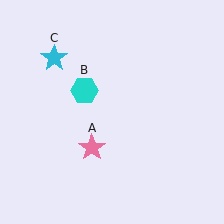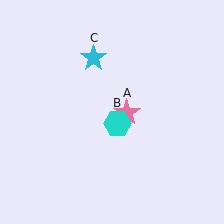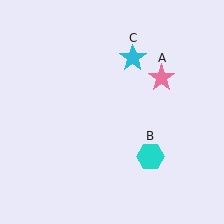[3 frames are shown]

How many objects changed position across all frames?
3 objects changed position: pink star (object A), cyan hexagon (object B), cyan star (object C).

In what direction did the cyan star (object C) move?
The cyan star (object C) moved right.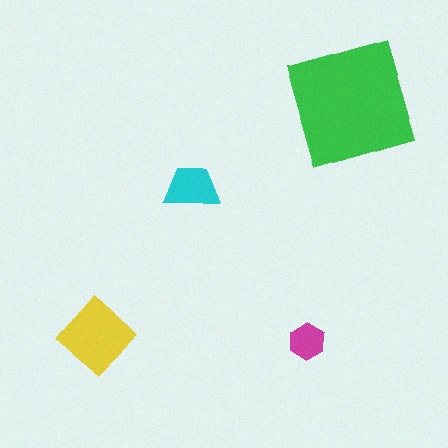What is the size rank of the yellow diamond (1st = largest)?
2nd.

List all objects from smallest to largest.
The magenta hexagon, the cyan trapezoid, the yellow diamond, the green square.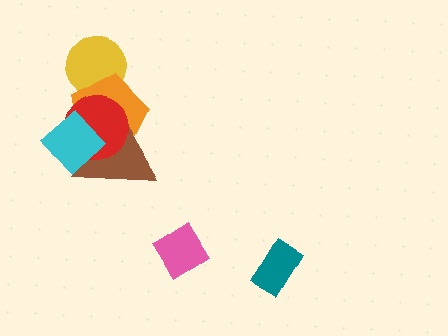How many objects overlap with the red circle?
3 objects overlap with the red circle.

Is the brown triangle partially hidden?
Yes, it is partially covered by another shape.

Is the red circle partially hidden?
Yes, it is partially covered by another shape.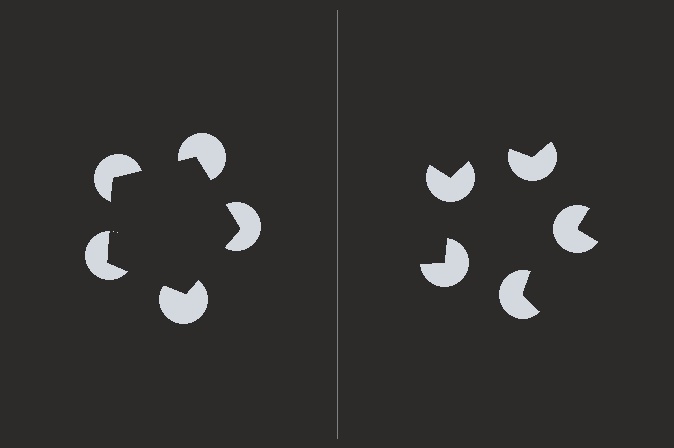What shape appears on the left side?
An illusory pentagon.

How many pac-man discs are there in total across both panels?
10 — 5 on each side.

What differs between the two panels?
The pac-man discs are positioned identically on both sides; only the wedge orientations differ. On the left they align to a pentagon; on the right they are misaligned.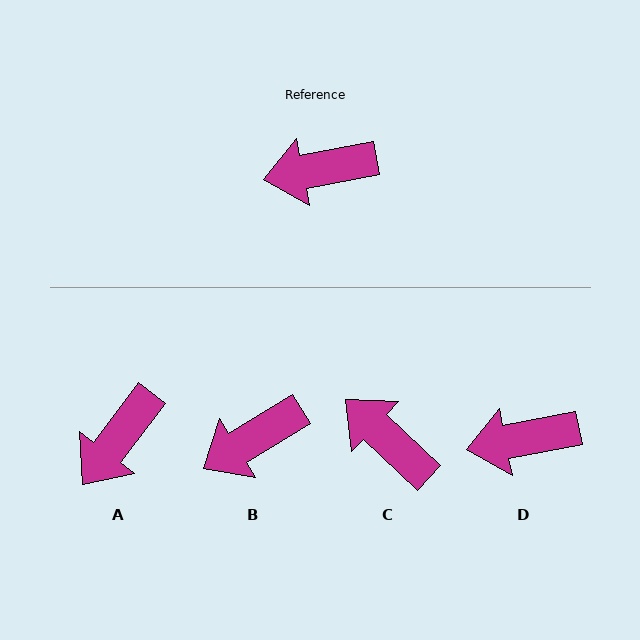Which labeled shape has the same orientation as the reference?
D.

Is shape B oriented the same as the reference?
No, it is off by about 21 degrees.